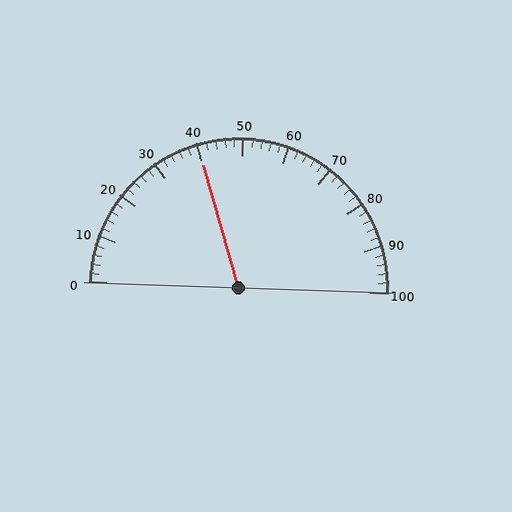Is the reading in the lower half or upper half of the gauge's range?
The reading is in the lower half of the range (0 to 100).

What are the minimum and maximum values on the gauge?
The gauge ranges from 0 to 100.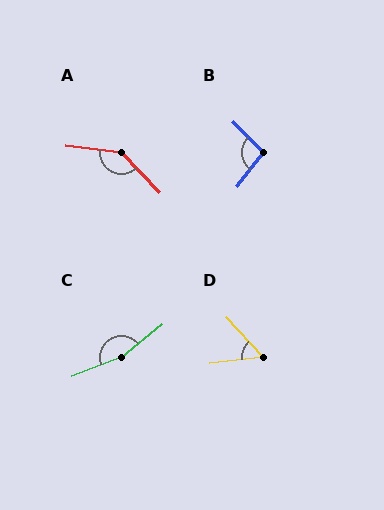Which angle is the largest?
C, at approximately 161 degrees.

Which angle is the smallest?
D, at approximately 54 degrees.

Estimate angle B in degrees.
Approximately 99 degrees.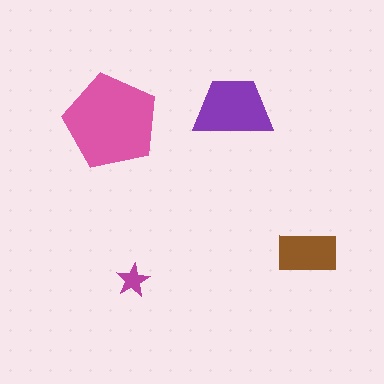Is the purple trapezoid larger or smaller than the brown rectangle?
Larger.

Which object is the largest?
The pink pentagon.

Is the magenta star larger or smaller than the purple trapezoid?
Smaller.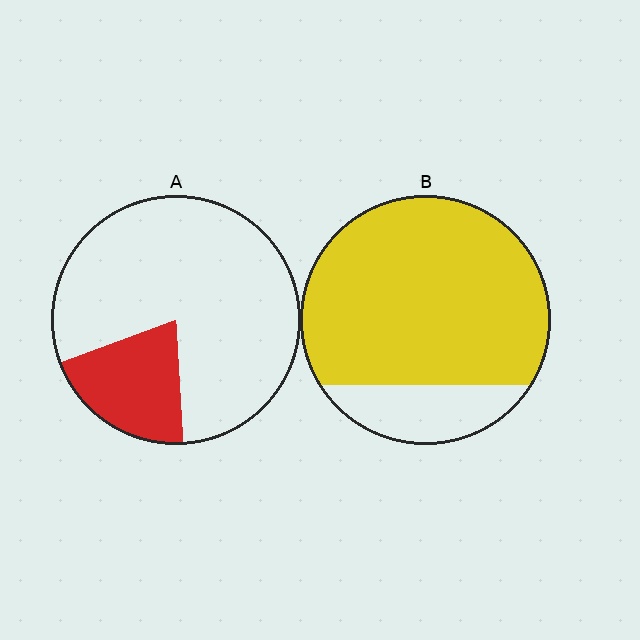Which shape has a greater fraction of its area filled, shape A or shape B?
Shape B.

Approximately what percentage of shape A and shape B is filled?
A is approximately 20% and B is approximately 80%.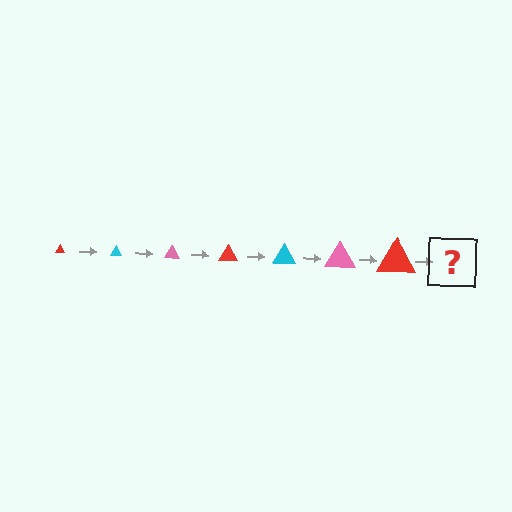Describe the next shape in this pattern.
It should be a cyan triangle, larger than the previous one.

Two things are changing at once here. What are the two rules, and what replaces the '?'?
The two rules are that the triangle grows larger each step and the color cycles through red, cyan, and pink. The '?' should be a cyan triangle, larger than the previous one.